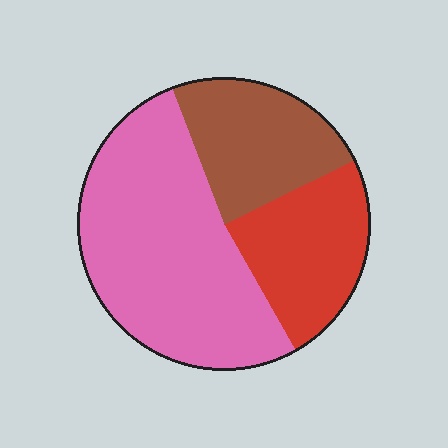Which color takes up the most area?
Pink, at roughly 50%.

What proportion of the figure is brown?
Brown covers 24% of the figure.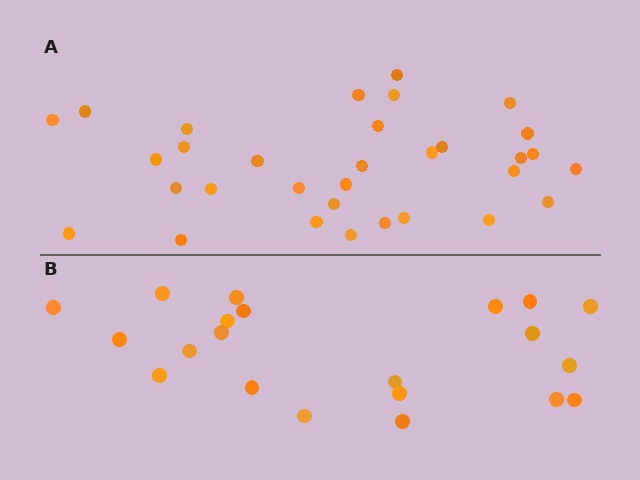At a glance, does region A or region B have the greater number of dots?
Region A (the top region) has more dots.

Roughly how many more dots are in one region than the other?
Region A has roughly 12 or so more dots than region B.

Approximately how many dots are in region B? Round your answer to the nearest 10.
About 20 dots. (The exact count is 21, which rounds to 20.)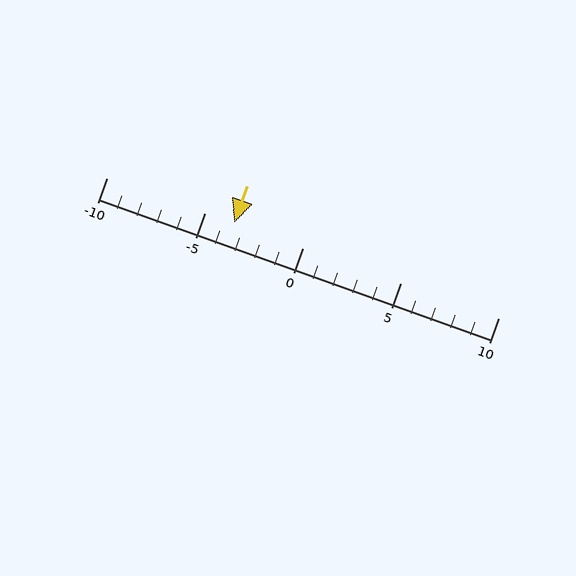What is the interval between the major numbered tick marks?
The major tick marks are spaced 5 units apart.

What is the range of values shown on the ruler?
The ruler shows values from -10 to 10.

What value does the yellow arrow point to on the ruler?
The yellow arrow points to approximately -4.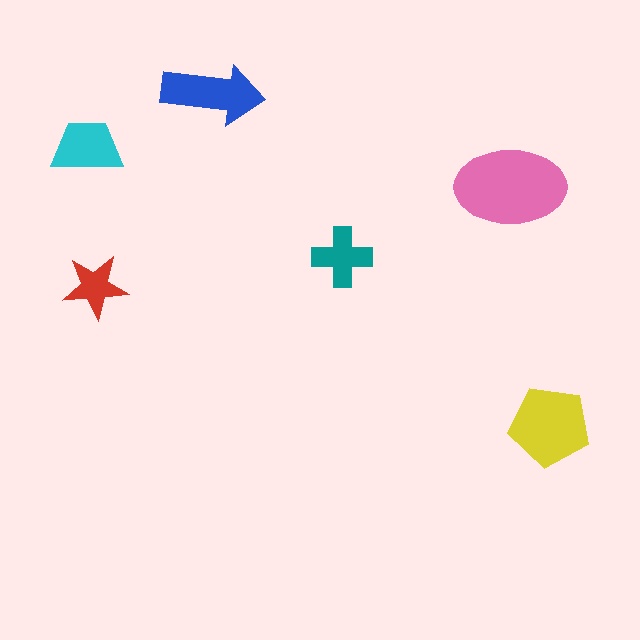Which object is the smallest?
The red star.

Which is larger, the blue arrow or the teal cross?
The blue arrow.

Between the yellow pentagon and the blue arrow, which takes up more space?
The yellow pentagon.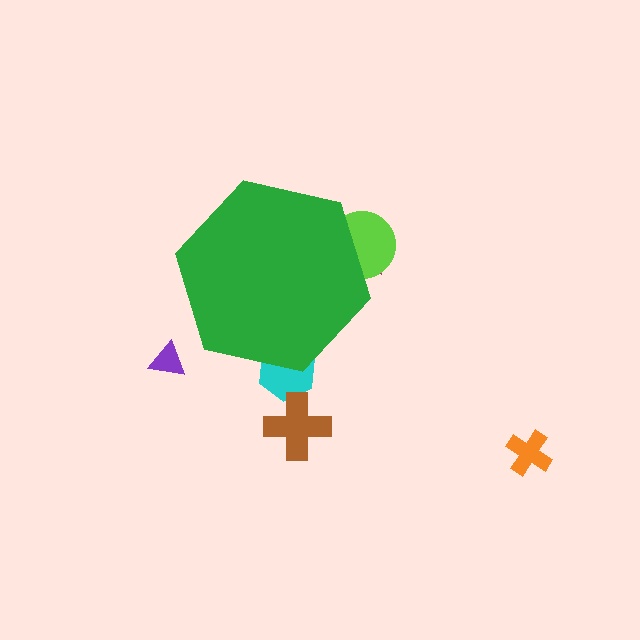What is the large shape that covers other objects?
A green hexagon.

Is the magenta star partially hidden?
Yes, the magenta star is partially hidden behind the green hexagon.